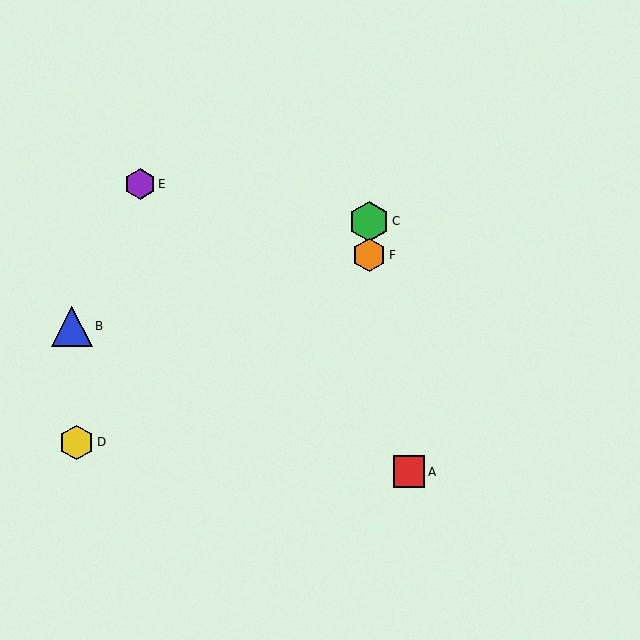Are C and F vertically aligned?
Yes, both are at x≈369.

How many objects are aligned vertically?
2 objects (C, F) are aligned vertically.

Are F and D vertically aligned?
No, F is at x≈369 and D is at x≈76.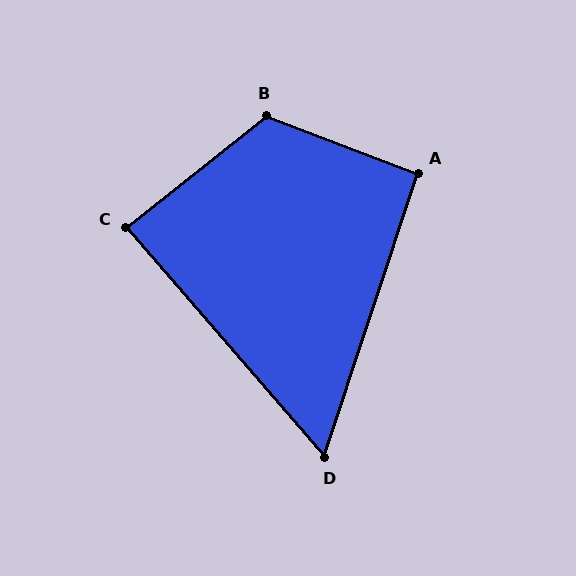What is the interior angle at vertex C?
Approximately 88 degrees (approximately right).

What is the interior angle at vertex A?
Approximately 92 degrees (approximately right).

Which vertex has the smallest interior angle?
D, at approximately 59 degrees.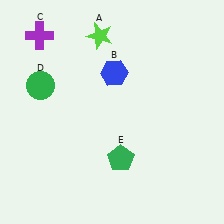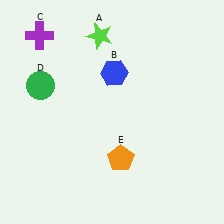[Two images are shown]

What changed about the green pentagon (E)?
In Image 1, E is green. In Image 2, it changed to orange.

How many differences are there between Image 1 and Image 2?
There is 1 difference between the two images.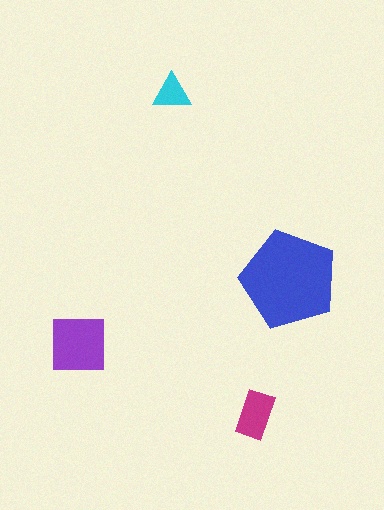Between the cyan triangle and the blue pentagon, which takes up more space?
The blue pentagon.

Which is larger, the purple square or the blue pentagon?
The blue pentagon.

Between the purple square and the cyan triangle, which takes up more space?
The purple square.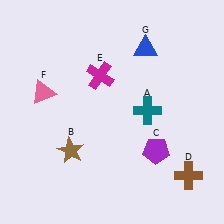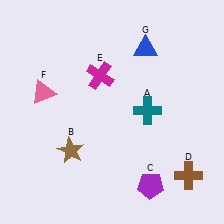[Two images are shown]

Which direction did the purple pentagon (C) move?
The purple pentagon (C) moved down.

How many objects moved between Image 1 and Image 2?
1 object moved between the two images.